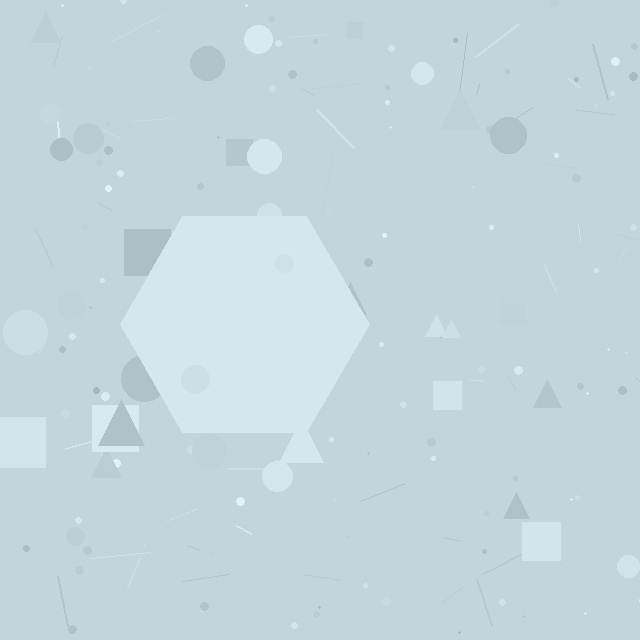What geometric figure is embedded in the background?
A hexagon is embedded in the background.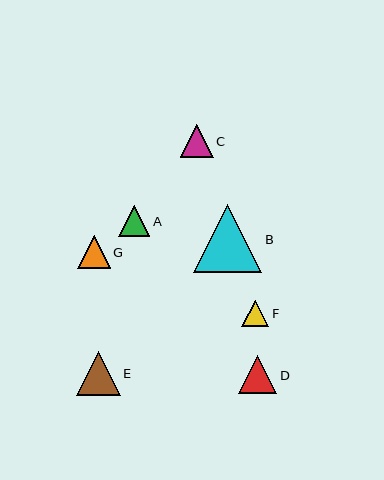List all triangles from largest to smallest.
From largest to smallest: B, E, D, C, G, A, F.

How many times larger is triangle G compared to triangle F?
Triangle G is approximately 1.2 times the size of triangle F.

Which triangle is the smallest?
Triangle F is the smallest with a size of approximately 27 pixels.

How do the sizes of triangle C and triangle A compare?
Triangle C and triangle A are approximately the same size.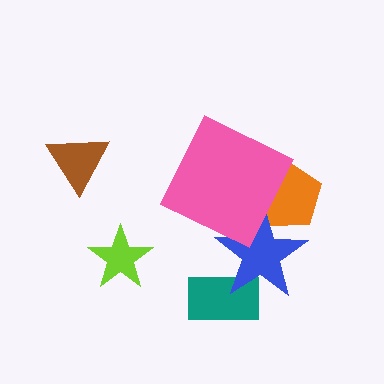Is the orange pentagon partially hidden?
Yes, it is partially covered by another shape.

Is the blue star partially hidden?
Yes, it is partially covered by another shape.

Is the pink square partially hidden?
No, no other shape covers it.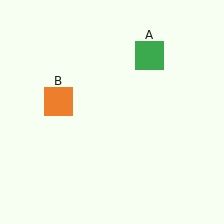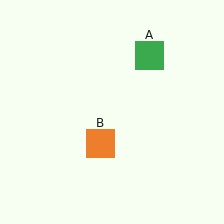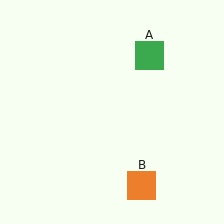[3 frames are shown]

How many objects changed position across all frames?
1 object changed position: orange square (object B).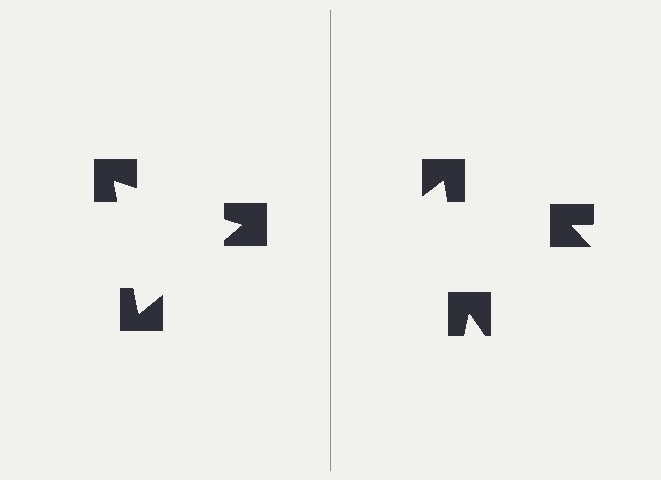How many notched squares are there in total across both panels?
6 — 3 on each side.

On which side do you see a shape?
An illusory triangle appears on the left side. On the right side the wedge cuts are rotated, so no coherent shape forms.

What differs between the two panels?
The notched squares are positioned identically on both sides; only the wedge orientations differ. On the left they align to a triangle; on the right they are misaligned.